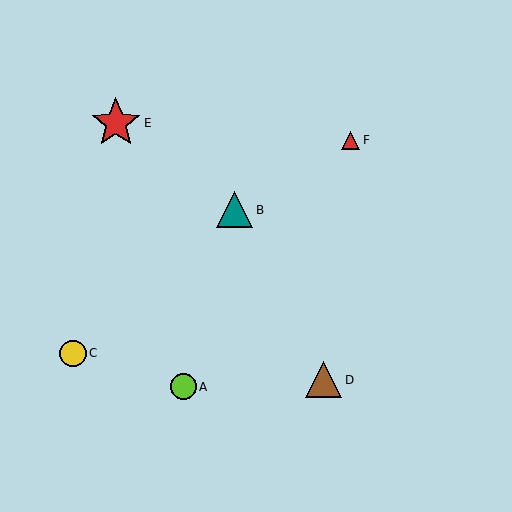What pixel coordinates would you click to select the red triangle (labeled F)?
Click at (351, 140) to select the red triangle F.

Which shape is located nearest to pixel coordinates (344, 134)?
The red triangle (labeled F) at (351, 140) is nearest to that location.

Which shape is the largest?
The red star (labeled E) is the largest.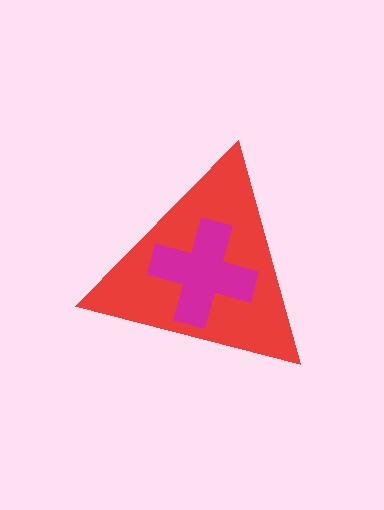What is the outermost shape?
The red triangle.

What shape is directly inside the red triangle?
The magenta cross.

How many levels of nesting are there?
2.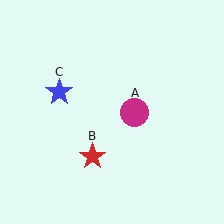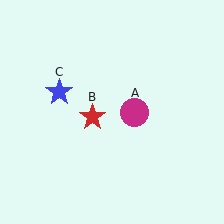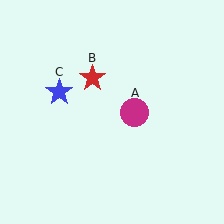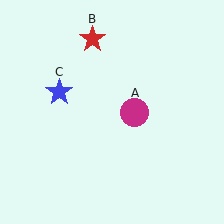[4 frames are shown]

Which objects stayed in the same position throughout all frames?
Magenta circle (object A) and blue star (object C) remained stationary.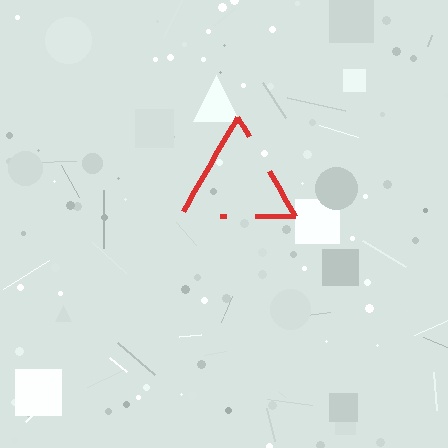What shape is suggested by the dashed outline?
The dashed outline suggests a triangle.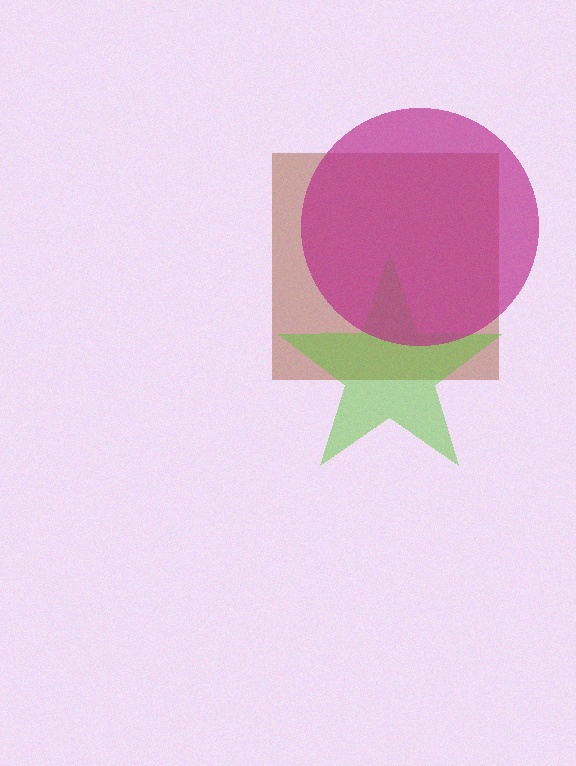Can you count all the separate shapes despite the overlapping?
Yes, there are 3 separate shapes.